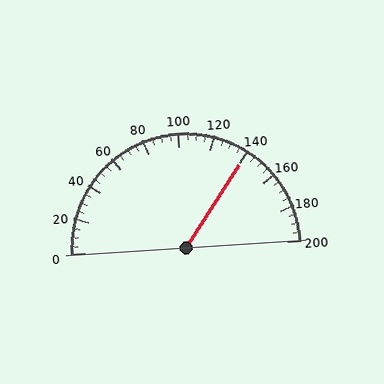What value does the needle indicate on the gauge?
The needle indicates approximately 140.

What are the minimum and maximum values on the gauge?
The gauge ranges from 0 to 200.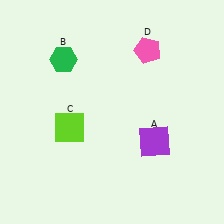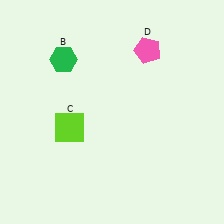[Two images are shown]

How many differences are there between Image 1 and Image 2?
There is 1 difference between the two images.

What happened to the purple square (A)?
The purple square (A) was removed in Image 2. It was in the bottom-right area of Image 1.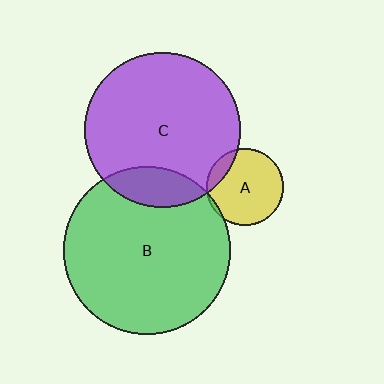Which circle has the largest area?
Circle B (green).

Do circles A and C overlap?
Yes.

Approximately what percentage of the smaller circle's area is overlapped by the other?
Approximately 15%.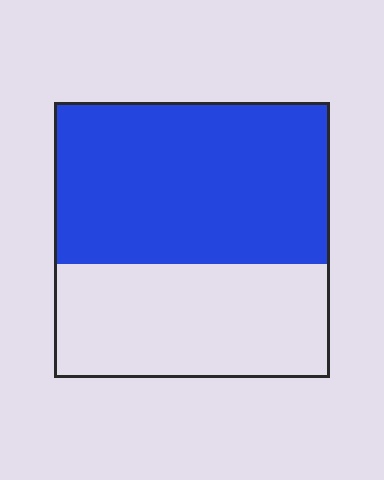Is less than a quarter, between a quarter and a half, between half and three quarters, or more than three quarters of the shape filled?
Between half and three quarters.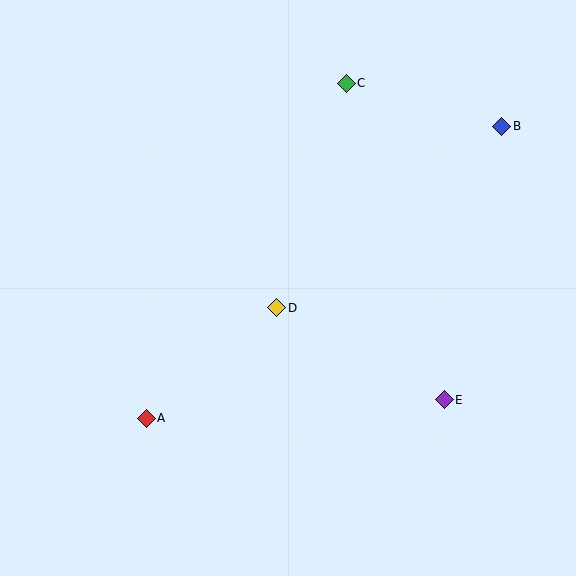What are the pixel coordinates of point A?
Point A is at (146, 418).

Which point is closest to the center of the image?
Point D at (277, 308) is closest to the center.